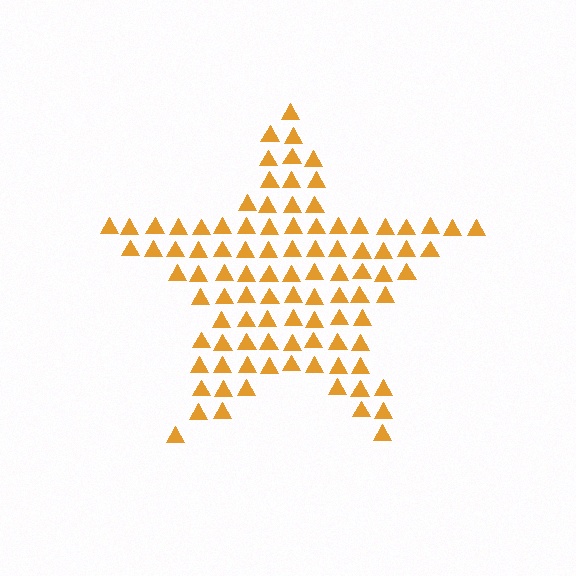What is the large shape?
The large shape is a star.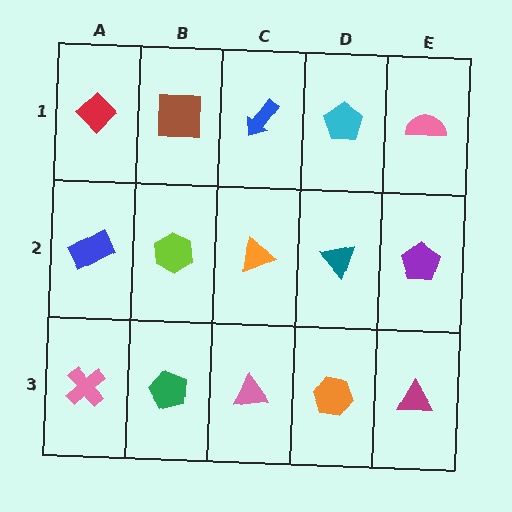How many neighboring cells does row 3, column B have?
3.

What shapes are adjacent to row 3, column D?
A teal triangle (row 2, column D), a pink triangle (row 3, column C), a magenta triangle (row 3, column E).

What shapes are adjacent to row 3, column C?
An orange triangle (row 2, column C), a green pentagon (row 3, column B), an orange hexagon (row 3, column D).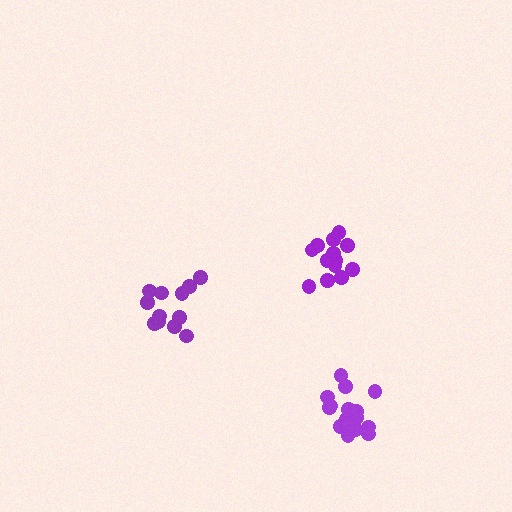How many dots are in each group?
Group 1: 13 dots, Group 2: 16 dots, Group 3: 12 dots (41 total).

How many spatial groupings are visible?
There are 3 spatial groupings.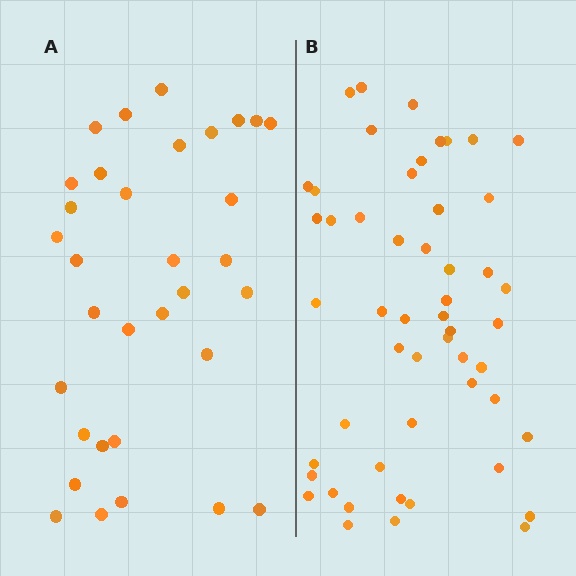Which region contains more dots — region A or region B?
Region B (the right region) has more dots.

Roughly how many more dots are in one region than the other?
Region B has approximately 20 more dots than region A.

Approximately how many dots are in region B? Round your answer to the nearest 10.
About 50 dots. (The exact count is 52, which rounds to 50.)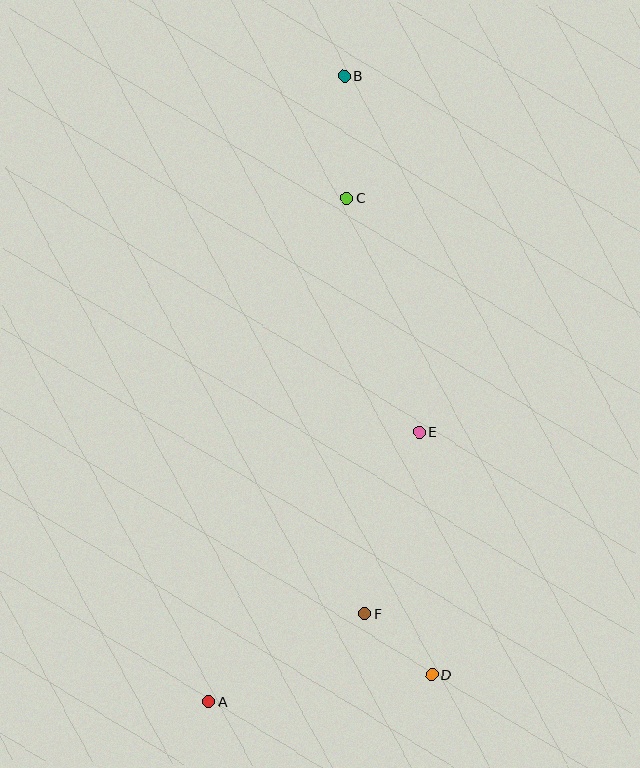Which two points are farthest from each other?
Points A and B are farthest from each other.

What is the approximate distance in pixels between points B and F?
The distance between B and F is approximately 538 pixels.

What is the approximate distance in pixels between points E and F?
The distance between E and F is approximately 190 pixels.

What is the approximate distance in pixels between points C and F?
The distance between C and F is approximately 416 pixels.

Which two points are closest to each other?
Points D and F are closest to each other.